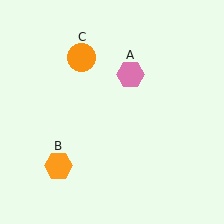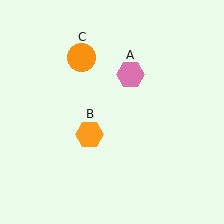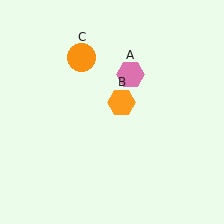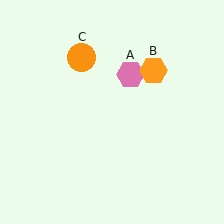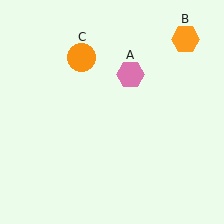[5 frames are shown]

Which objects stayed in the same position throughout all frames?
Pink hexagon (object A) and orange circle (object C) remained stationary.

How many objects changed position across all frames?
1 object changed position: orange hexagon (object B).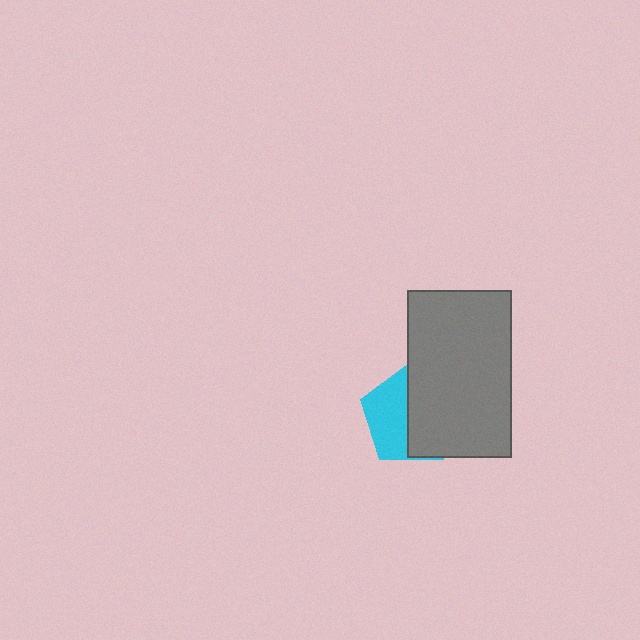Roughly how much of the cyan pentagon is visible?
About half of it is visible (roughly 45%).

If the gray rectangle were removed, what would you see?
You would see the complete cyan pentagon.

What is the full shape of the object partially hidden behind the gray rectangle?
The partially hidden object is a cyan pentagon.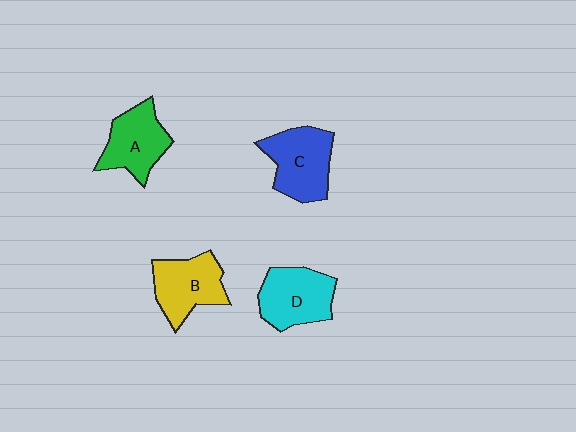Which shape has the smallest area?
Shape A (green).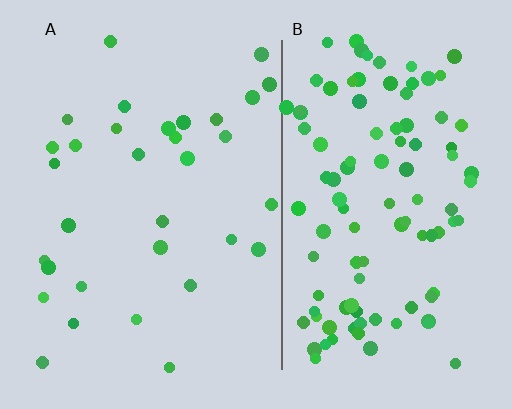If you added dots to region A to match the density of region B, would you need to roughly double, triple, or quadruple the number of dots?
Approximately triple.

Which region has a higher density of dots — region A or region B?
B (the right).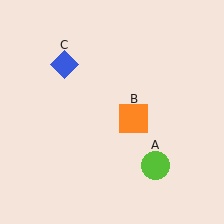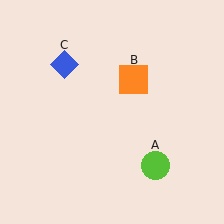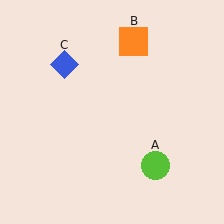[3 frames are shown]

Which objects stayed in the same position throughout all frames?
Lime circle (object A) and blue diamond (object C) remained stationary.